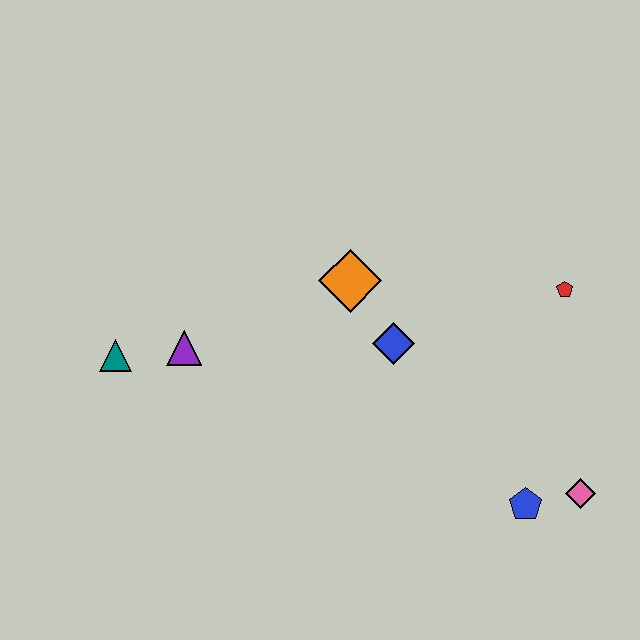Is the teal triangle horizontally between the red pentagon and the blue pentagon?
No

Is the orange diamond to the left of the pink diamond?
Yes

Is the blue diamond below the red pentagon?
Yes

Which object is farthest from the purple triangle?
The pink diamond is farthest from the purple triangle.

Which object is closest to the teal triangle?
The purple triangle is closest to the teal triangle.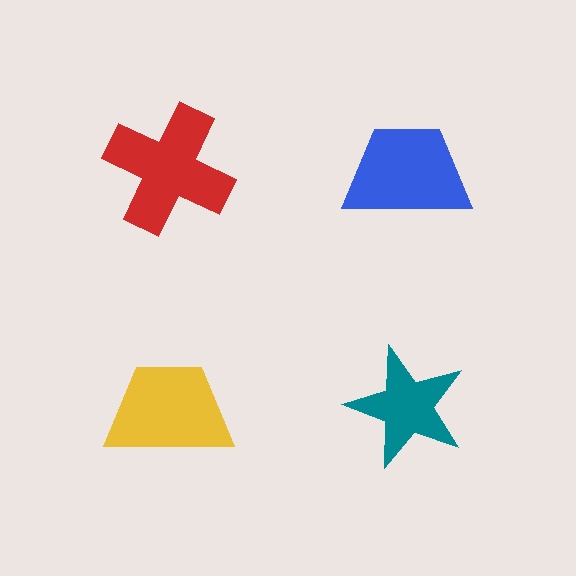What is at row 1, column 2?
A blue trapezoid.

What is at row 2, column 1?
A yellow trapezoid.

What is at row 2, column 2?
A teal star.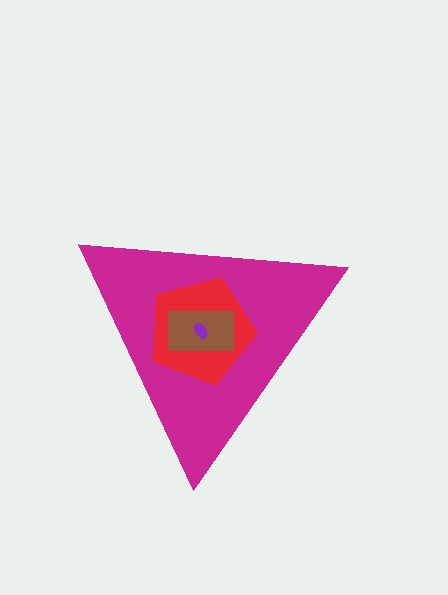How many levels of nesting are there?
4.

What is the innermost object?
The purple ellipse.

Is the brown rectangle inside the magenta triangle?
Yes.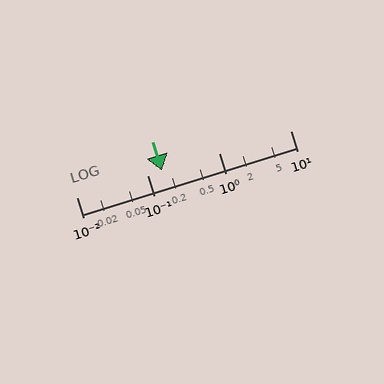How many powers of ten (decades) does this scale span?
The scale spans 3 decades, from 0.01 to 10.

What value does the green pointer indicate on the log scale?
The pointer indicates approximately 0.16.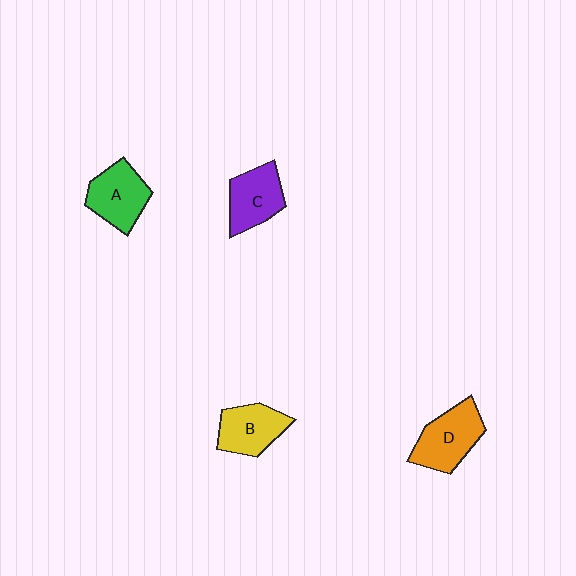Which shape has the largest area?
Shape D (orange).